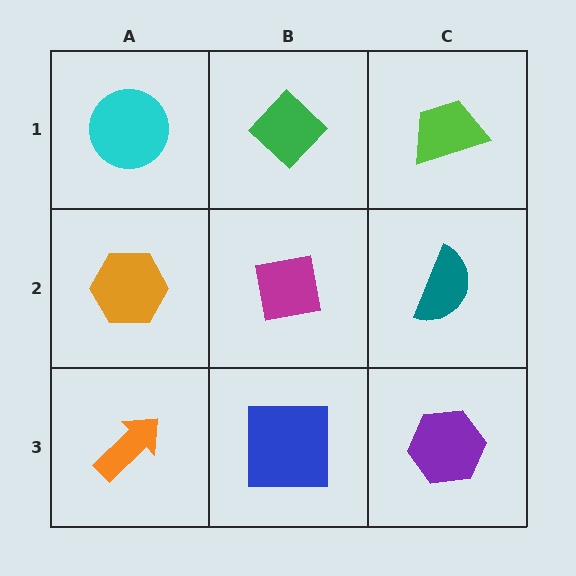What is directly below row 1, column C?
A teal semicircle.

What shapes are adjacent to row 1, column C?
A teal semicircle (row 2, column C), a green diamond (row 1, column B).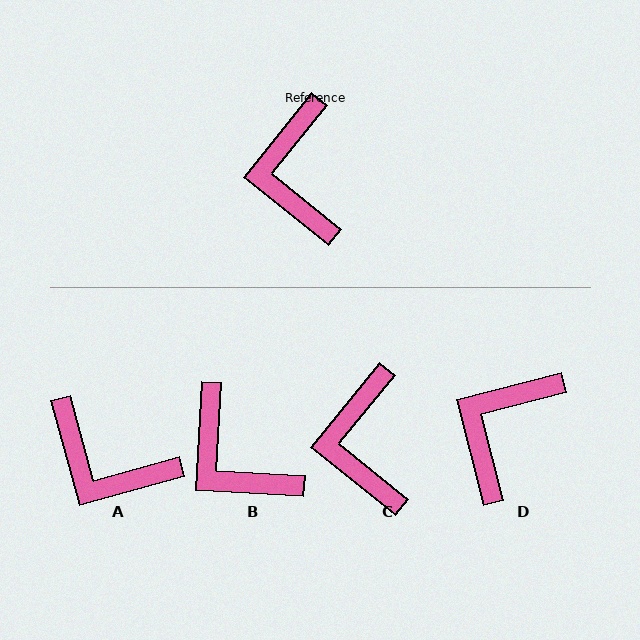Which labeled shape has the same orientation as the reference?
C.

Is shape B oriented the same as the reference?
No, it is off by about 36 degrees.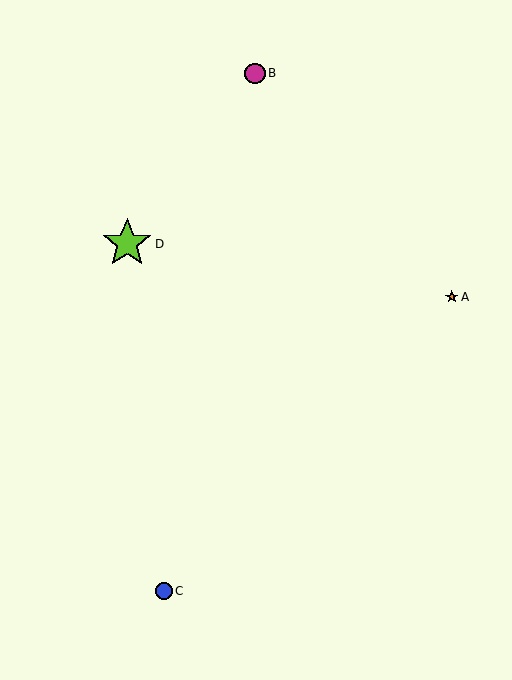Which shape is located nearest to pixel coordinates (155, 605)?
The blue circle (labeled C) at (164, 591) is nearest to that location.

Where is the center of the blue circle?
The center of the blue circle is at (164, 591).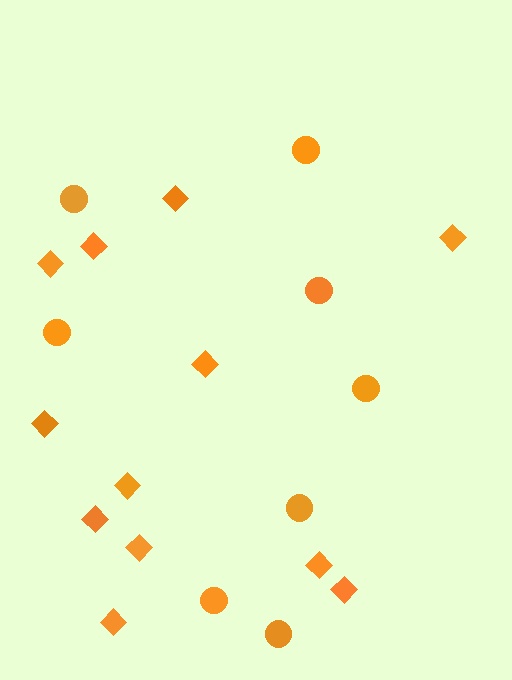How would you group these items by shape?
There are 2 groups: one group of diamonds (12) and one group of circles (8).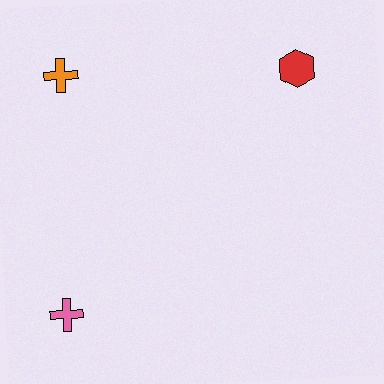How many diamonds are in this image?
There are no diamonds.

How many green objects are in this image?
There are no green objects.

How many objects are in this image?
There are 3 objects.